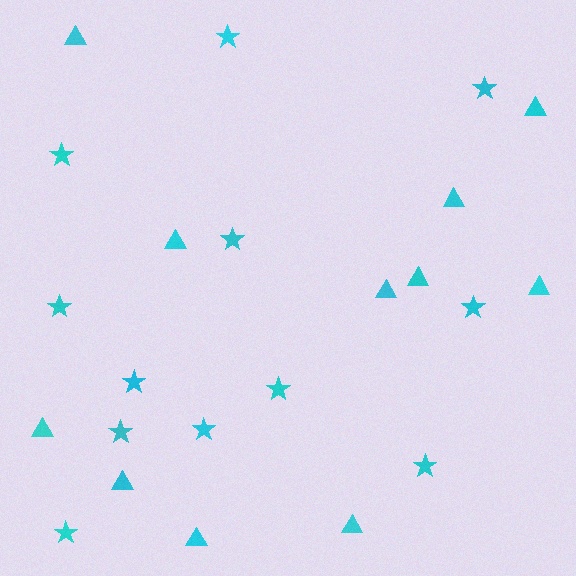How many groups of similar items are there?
There are 2 groups: one group of stars (12) and one group of triangles (11).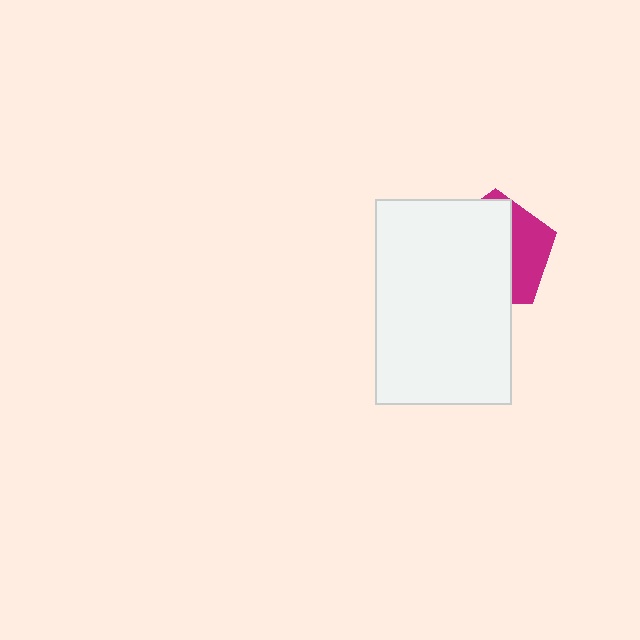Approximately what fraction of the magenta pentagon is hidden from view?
Roughly 66% of the magenta pentagon is hidden behind the white rectangle.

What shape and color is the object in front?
The object in front is a white rectangle.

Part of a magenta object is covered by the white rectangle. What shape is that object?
It is a pentagon.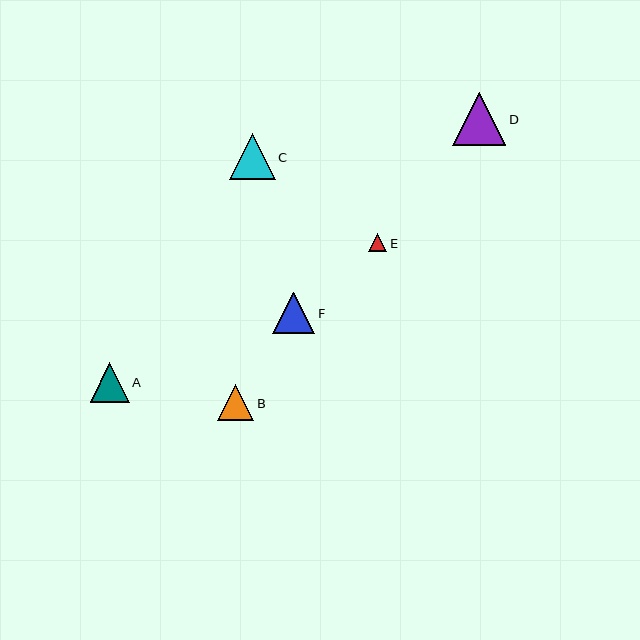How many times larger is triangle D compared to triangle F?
Triangle D is approximately 1.3 times the size of triangle F.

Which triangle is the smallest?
Triangle E is the smallest with a size of approximately 18 pixels.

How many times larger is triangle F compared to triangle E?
Triangle F is approximately 2.4 times the size of triangle E.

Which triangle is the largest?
Triangle D is the largest with a size of approximately 53 pixels.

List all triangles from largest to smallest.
From largest to smallest: D, C, F, A, B, E.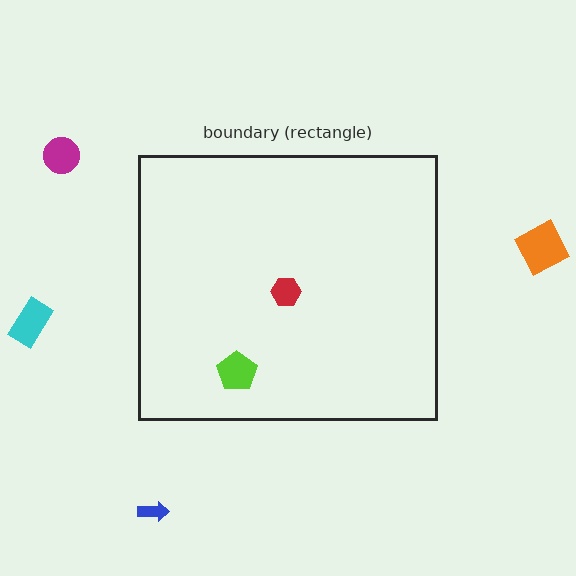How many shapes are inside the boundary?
2 inside, 4 outside.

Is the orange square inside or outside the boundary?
Outside.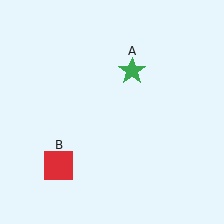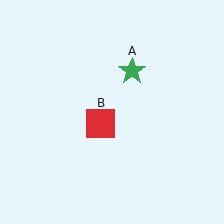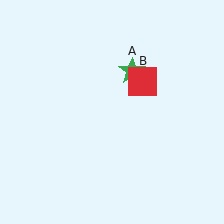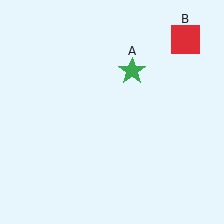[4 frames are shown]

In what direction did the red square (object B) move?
The red square (object B) moved up and to the right.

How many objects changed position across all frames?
1 object changed position: red square (object B).